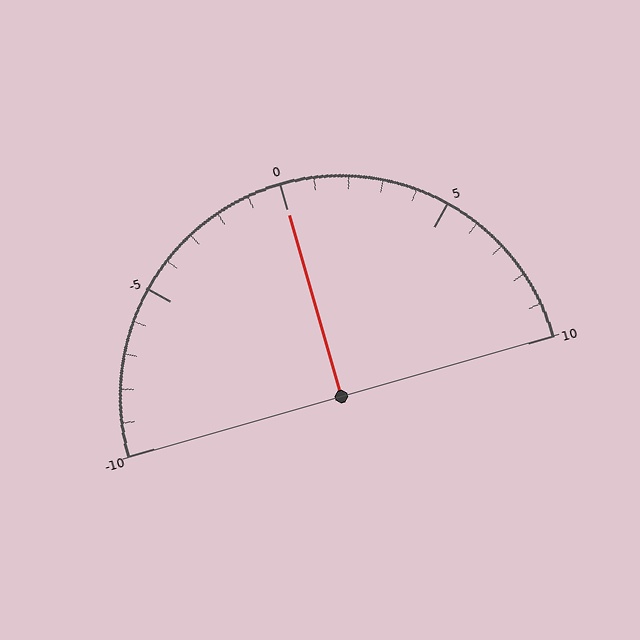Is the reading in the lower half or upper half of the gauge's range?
The reading is in the upper half of the range (-10 to 10).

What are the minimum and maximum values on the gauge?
The gauge ranges from -10 to 10.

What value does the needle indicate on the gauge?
The needle indicates approximately 0.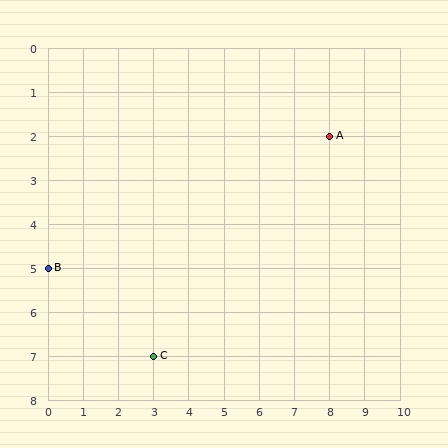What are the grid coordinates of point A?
Point A is at grid coordinates (8, 2).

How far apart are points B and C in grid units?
Points B and C are 3 columns and 2 rows apart (about 3.6 grid units diagonally).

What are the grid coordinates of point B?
Point B is at grid coordinates (0, 5).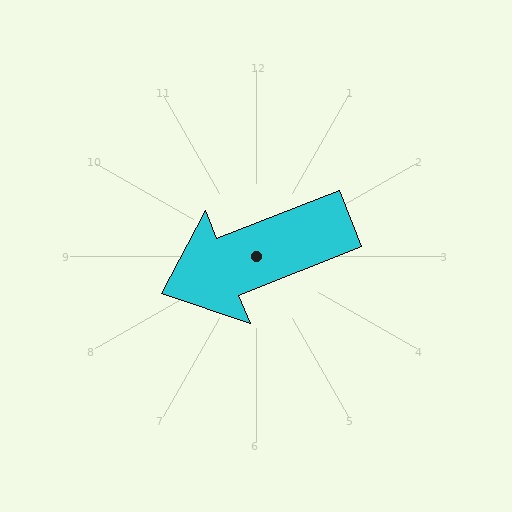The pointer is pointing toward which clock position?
Roughly 8 o'clock.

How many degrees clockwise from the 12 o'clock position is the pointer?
Approximately 248 degrees.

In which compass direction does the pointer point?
West.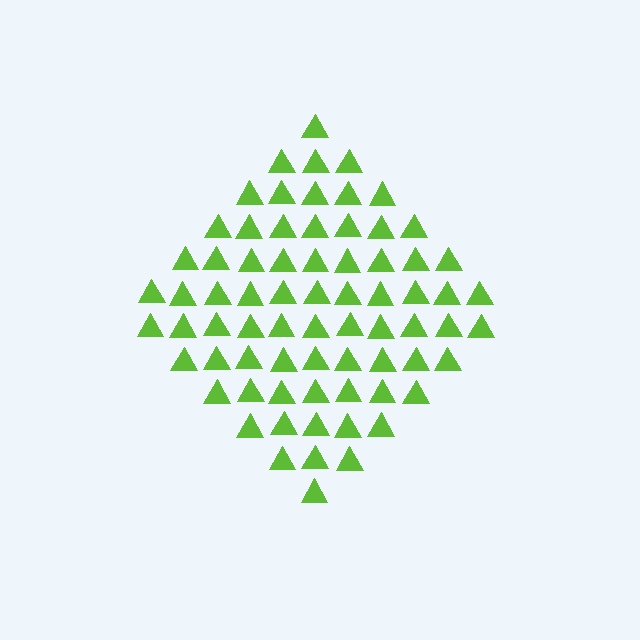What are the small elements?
The small elements are triangles.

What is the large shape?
The large shape is a diamond.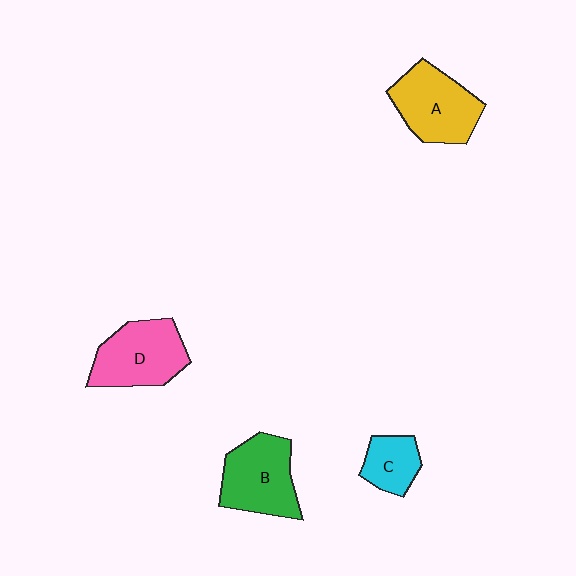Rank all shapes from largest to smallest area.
From largest to smallest: D (pink), A (yellow), B (green), C (cyan).